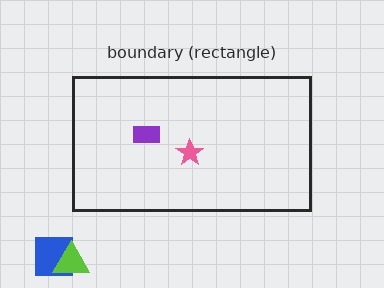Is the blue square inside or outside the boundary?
Outside.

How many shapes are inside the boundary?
2 inside, 2 outside.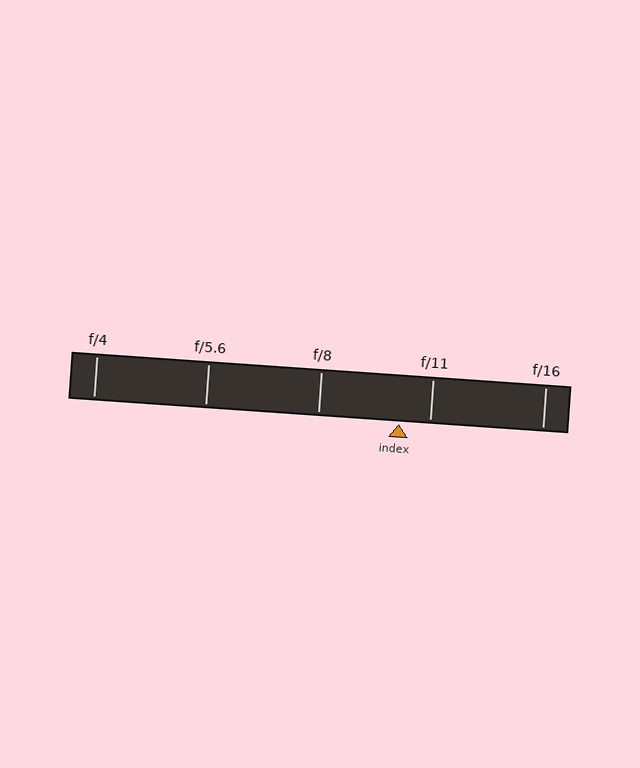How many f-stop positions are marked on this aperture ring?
There are 5 f-stop positions marked.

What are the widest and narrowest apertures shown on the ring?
The widest aperture shown is f/4 and the narrowest is f/16.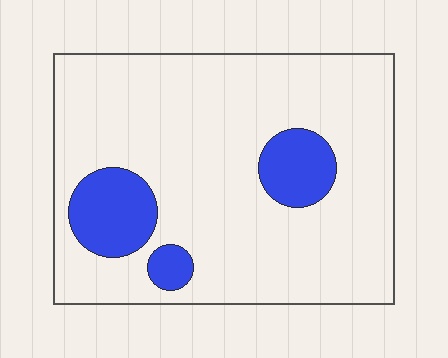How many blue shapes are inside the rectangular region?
3.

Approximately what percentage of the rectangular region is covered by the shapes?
Approximately 15%.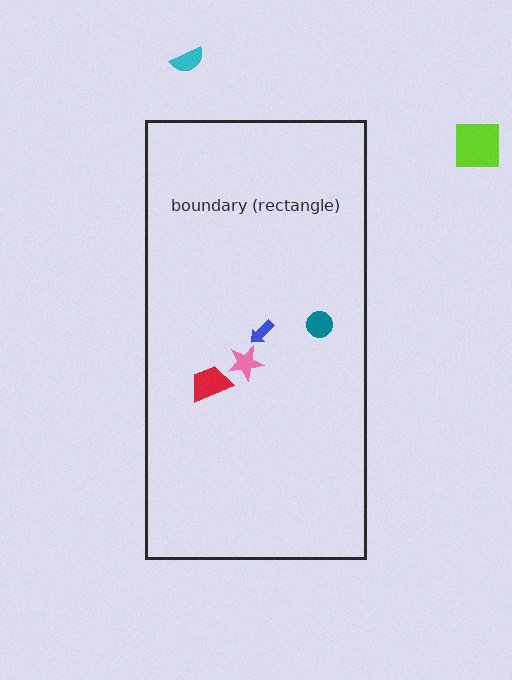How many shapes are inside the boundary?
4 inside, 2 outside.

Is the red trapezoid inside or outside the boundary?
Inside.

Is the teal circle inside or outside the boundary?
Inside.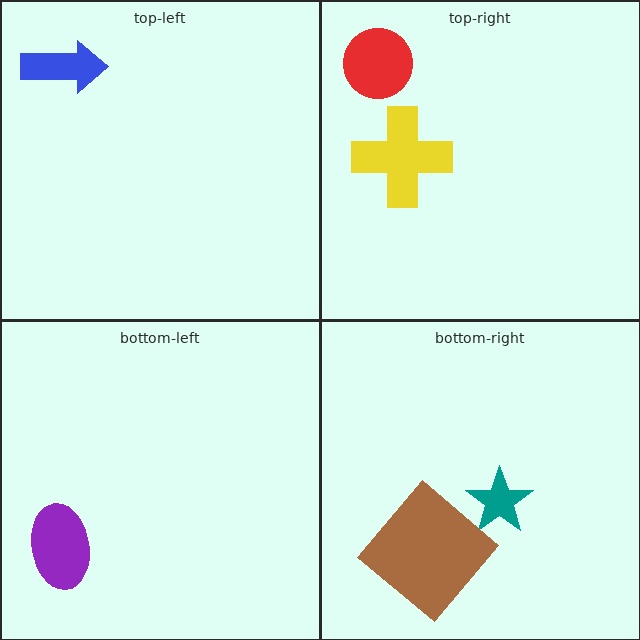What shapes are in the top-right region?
The yellow cross, the red circle.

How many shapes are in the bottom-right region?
2.